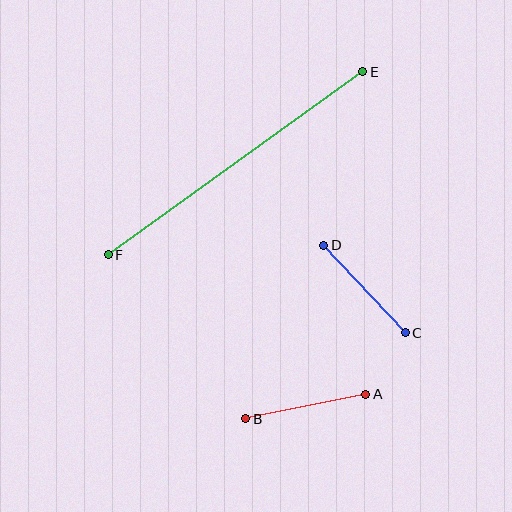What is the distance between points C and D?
The distance is approximately 119 pixels.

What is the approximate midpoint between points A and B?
The midpoint is at approximately (306, 407) pixels.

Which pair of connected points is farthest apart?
Points E and F are farthest apart.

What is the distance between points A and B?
The distance is approximately 122 pixels.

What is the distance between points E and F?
The distance is approximately 313 pixels.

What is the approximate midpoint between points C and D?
The midpoint is at approximately (365, 289) pixels.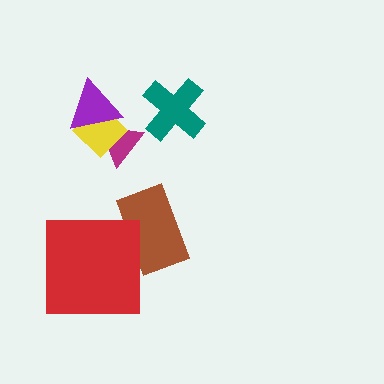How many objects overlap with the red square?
1 object overlaps with the red square.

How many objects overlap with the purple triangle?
2 objects overlap with the purple triangle.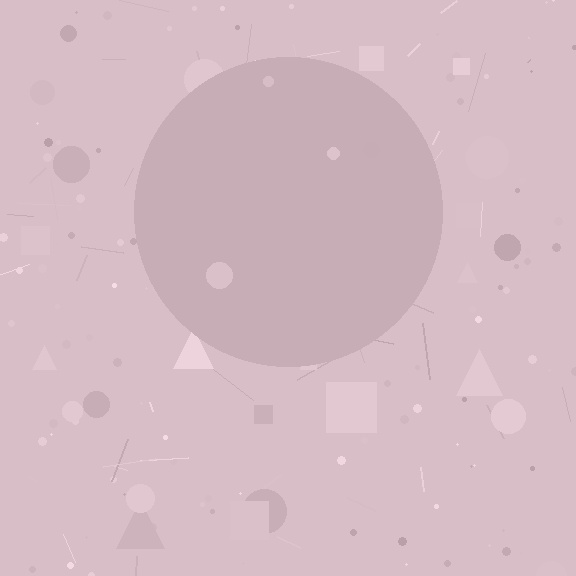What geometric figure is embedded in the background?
A circle is embedded in the background.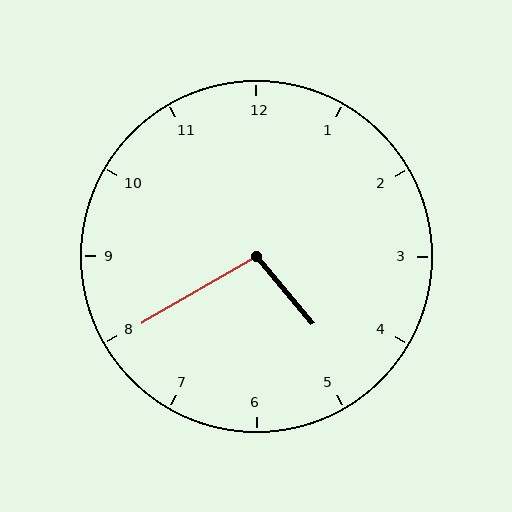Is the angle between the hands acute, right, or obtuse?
It is obtuse.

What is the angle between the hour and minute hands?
Approximately 100 degrees.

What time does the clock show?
4:40.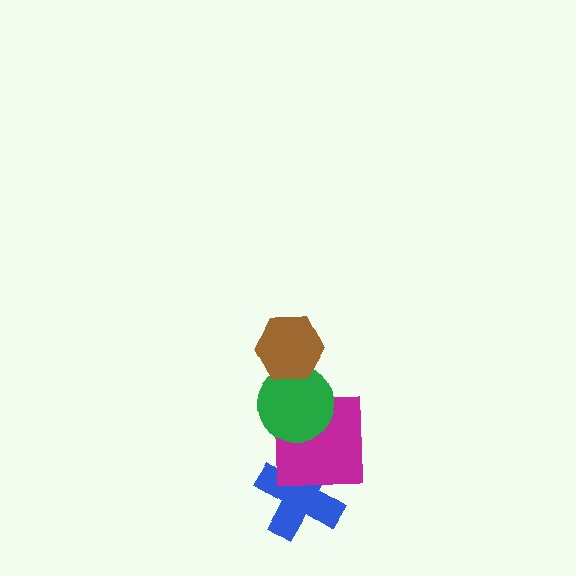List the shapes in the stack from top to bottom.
From top to bottom: the brown hexagon, the green circle, the magenta square, the blue cross.